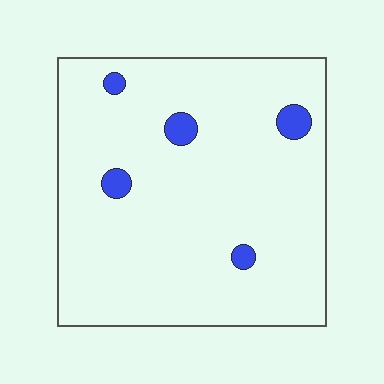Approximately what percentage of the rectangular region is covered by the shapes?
Approximately 5%.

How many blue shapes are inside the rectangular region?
5.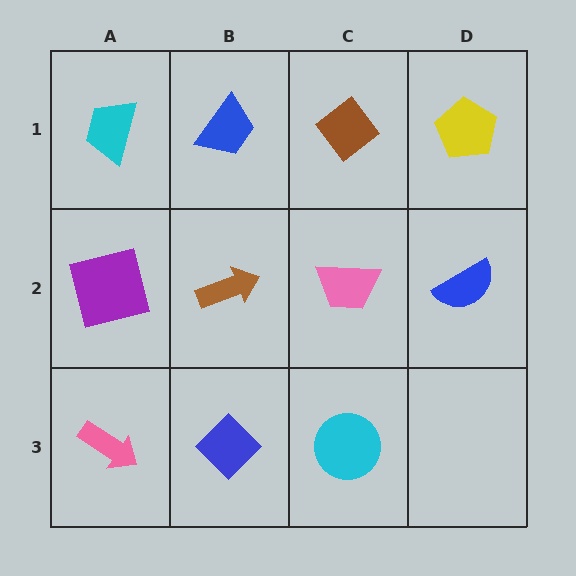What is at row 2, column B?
A brown arrow.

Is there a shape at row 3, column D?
No, that cell is empty.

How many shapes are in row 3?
3 shapes.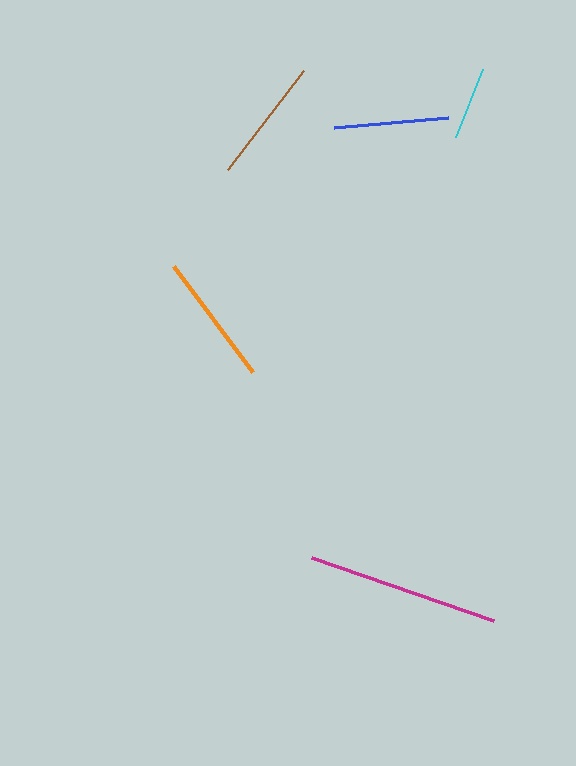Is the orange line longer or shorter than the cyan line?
The orange line is longer than the cyan line.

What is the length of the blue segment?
The blue segment is approximately 114 pixels long.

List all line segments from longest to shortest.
From longest to shortest: magenta, orange, brown, blue, cyan.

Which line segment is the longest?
The magenta line is the longest at approximately 193 pixels.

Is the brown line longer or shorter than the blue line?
The brown line is longer than the blue line.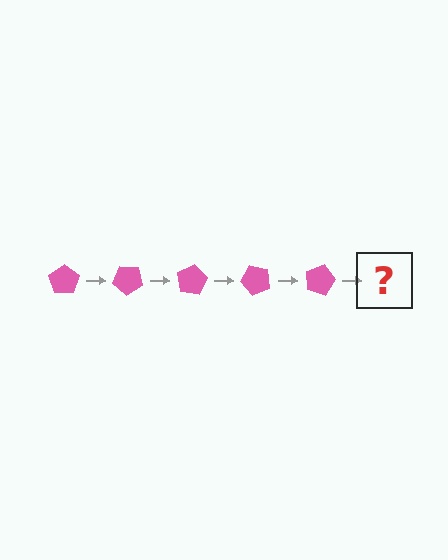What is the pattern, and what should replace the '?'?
The pattern is that the pentagon rotates 40 degrees each step. The '?' should be a pink pentagon rotated 200 degrees.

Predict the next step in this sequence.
The next step is a pink pentagon rotated 200 degrees.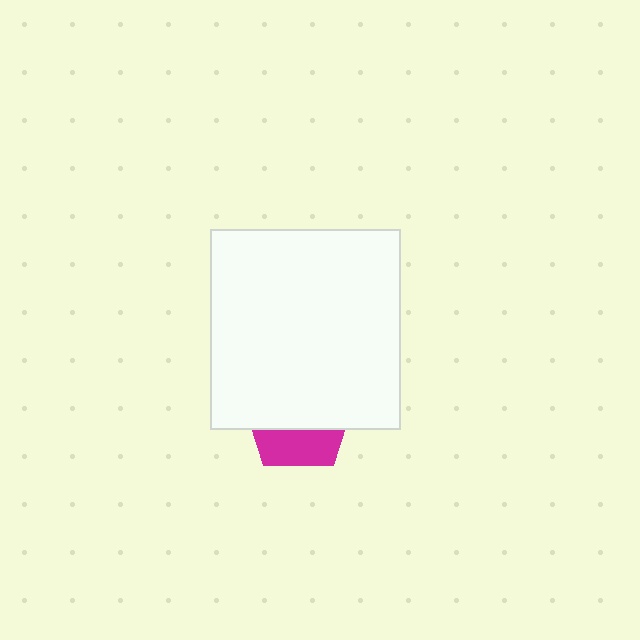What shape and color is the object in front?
The object in front is a white rectangle.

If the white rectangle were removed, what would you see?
You would see the complete magenta pentagon.